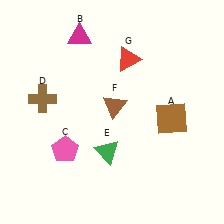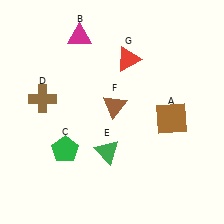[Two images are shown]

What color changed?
The pentagon (C) changed from pink in Image 1 to green in Image 2.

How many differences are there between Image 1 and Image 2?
There is 1 difference between the two images.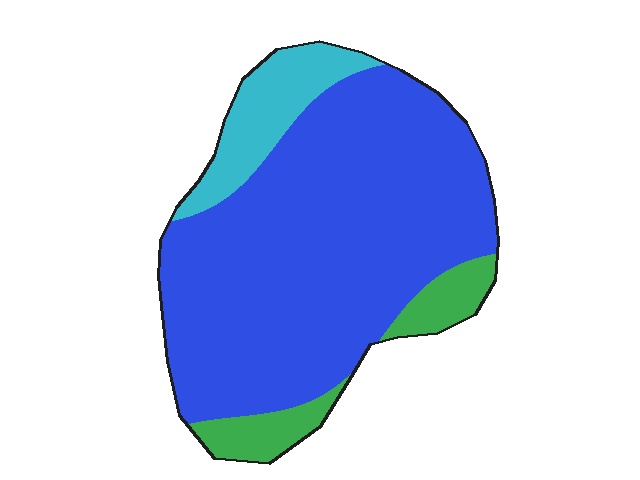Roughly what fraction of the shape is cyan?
Cyan covers about 10% of the shape.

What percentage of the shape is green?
Green takes up about one tenth (1/10) of the shape.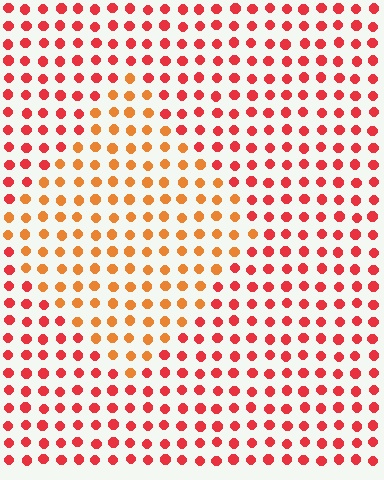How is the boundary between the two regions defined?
The boundary is defined purely by a slight shift in hue (about 31 degrees). Spacing, size, and orientation are identical on both sides.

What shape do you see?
I see a diamond.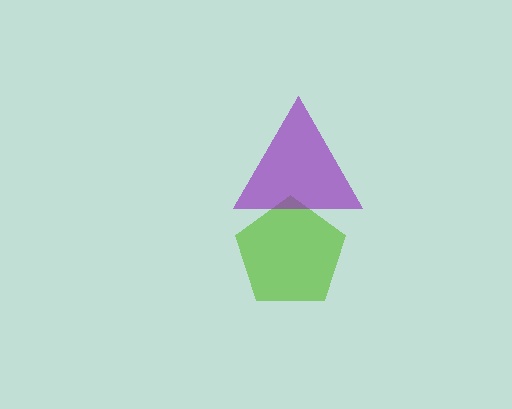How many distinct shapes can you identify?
There are 2 distinct shapes: a lime pentagon, a purple triangle.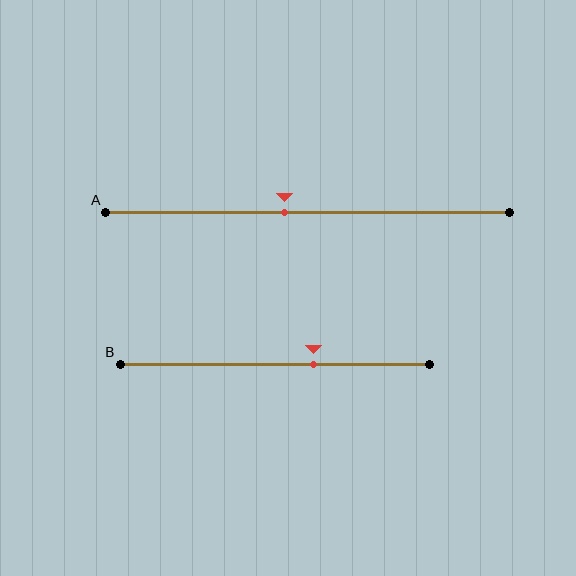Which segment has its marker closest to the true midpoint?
Segment A has its marker closest to the true midpoint.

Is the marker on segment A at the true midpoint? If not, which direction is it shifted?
No, the marker on segment A is shifted to the left by about 6% of the segment length.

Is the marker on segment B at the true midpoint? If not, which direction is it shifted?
No, the marker on segment B is shifted to the right by about 13% of the segment length.